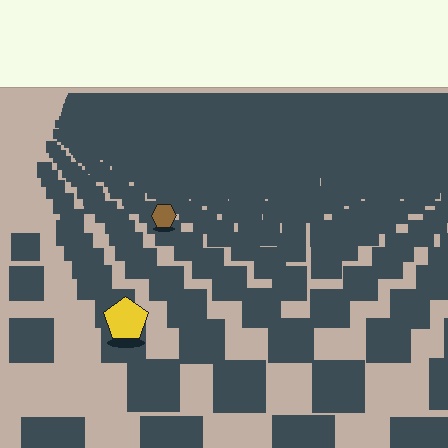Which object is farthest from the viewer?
The brown hexagon is farthest from the viewer. It appears smaller and the ground texture around it is denser.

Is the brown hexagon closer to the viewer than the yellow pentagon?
No. The yellow pentagon is closer — you can tell from the texture gradient: the ground texture is coarser near it.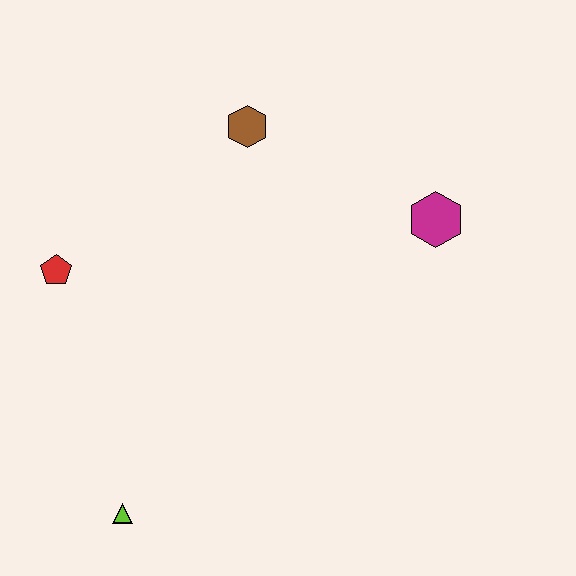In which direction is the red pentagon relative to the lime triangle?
The red pentagon is above the lime triangle.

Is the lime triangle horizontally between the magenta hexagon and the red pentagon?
Yes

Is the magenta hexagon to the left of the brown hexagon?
No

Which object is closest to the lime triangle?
The red pentagon is closest to the lime triangle.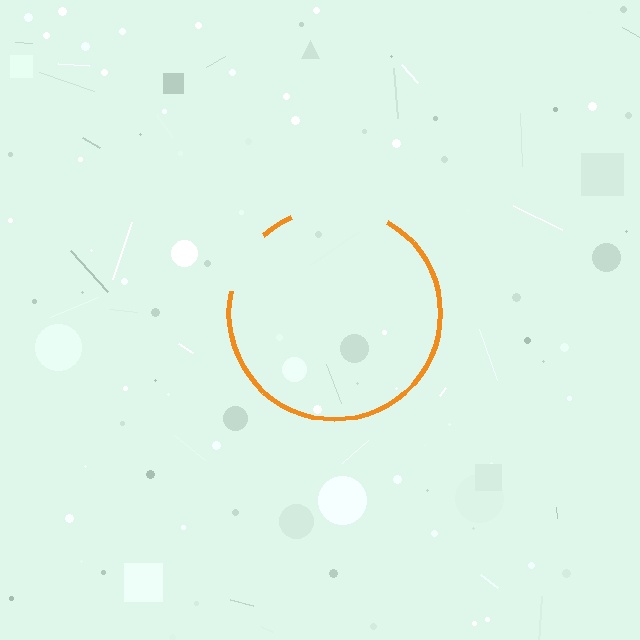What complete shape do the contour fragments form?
The contour fragments form a circle.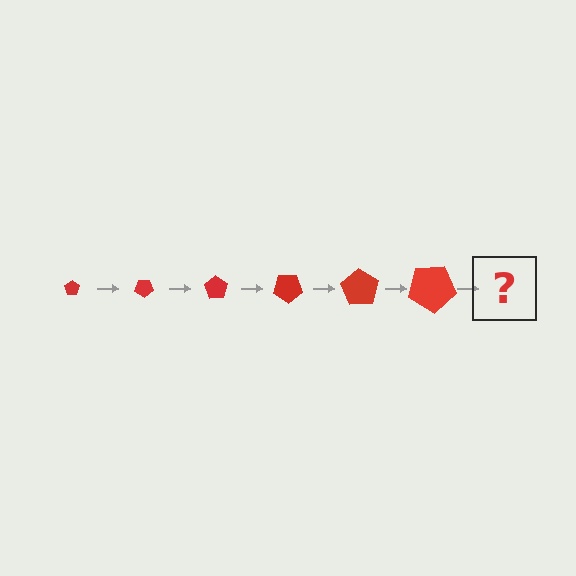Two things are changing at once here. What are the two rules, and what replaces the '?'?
The two rules are that the pentagon grows larger each step and it rotates 35 degrees each step. The '?' should be a pentagon, larger than the previous one and rotated 210 degrees from the start.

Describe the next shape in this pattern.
It should be a pentagon, larger than the previous one and rotated 210 degrees from the start.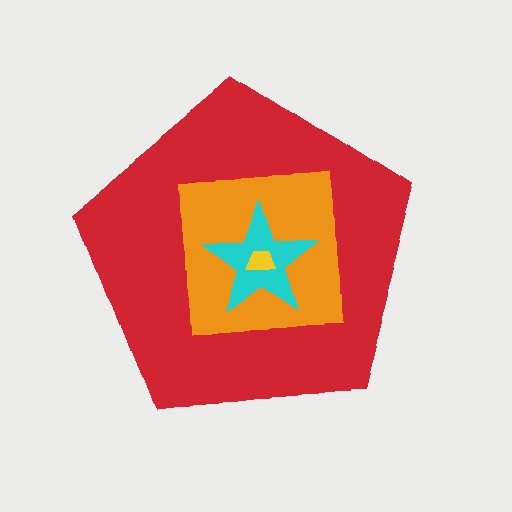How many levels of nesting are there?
4.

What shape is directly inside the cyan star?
The yellow trapezoid.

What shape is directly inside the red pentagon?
The orange square.